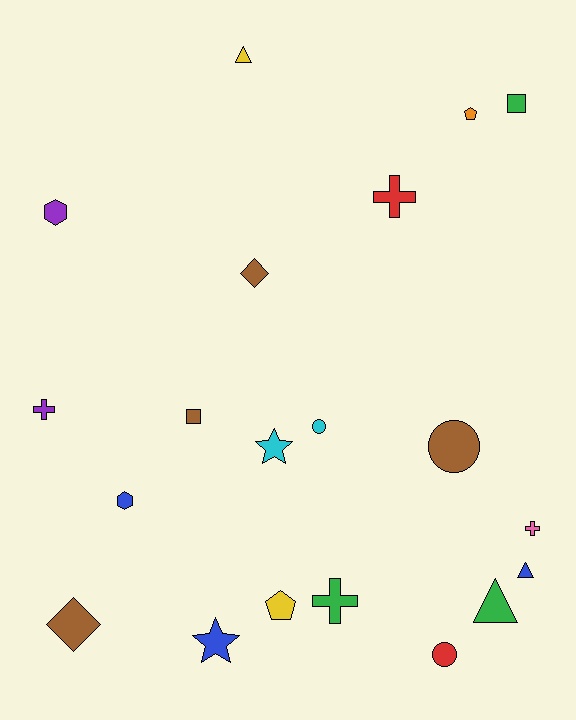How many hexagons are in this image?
There are 2 hexagons.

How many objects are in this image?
There are 20 objects.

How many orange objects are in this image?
There is 1 orange object.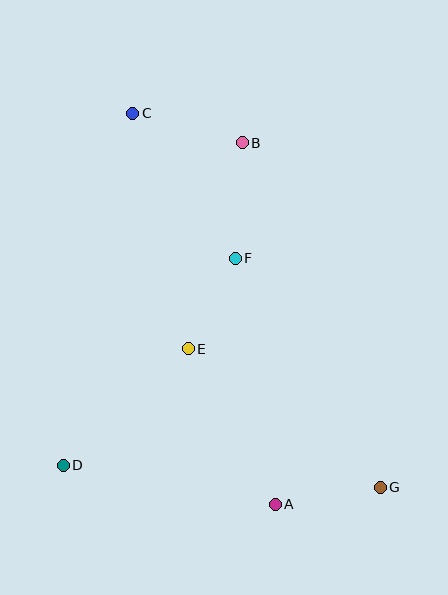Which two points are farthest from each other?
Points C and G are farthest from each other.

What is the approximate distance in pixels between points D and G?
The distance between D and G is approximately 318 pixels.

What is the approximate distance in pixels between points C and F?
The distance between C and F is approximately 178 pixels.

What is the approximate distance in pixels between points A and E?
The distance between A and E is approximately 178 pixels.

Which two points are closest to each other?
Points E and F are closest to each other.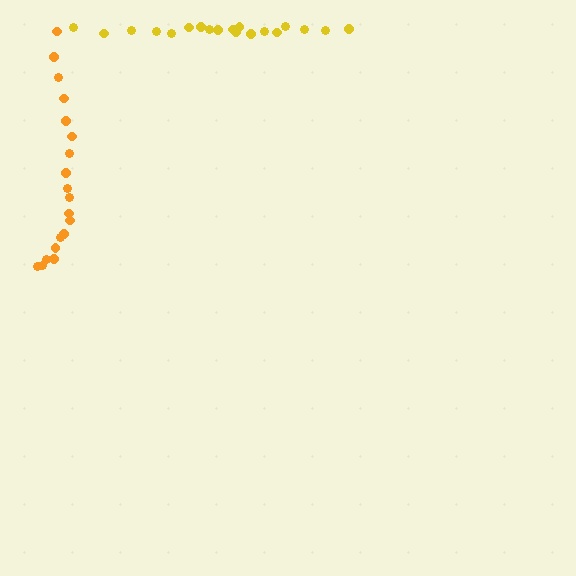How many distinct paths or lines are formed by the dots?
There are 2 distinct paths.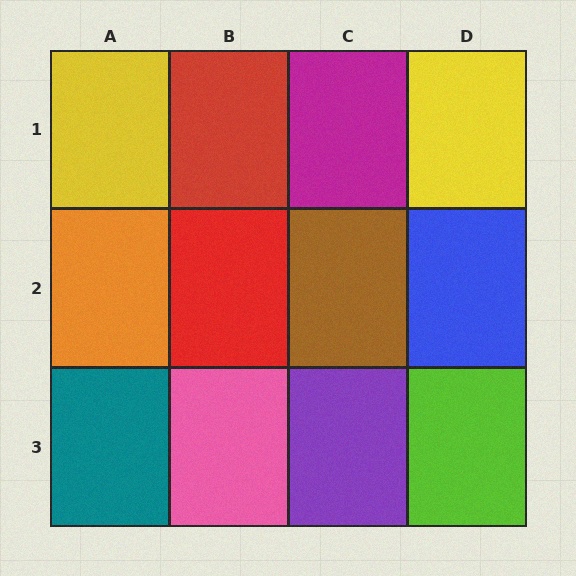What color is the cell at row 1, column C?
Magenta.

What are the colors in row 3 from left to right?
Teal, pink, purple, lime.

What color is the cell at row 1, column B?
Red.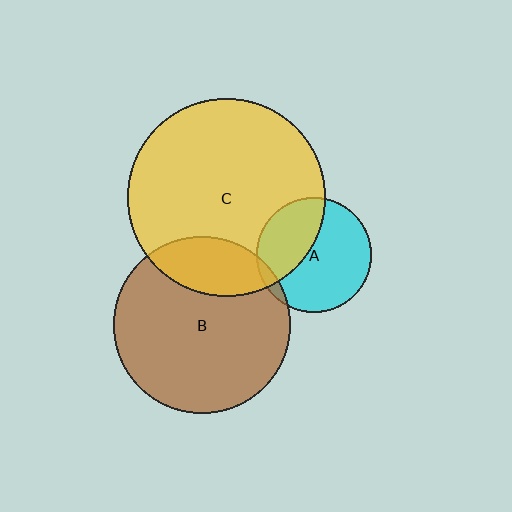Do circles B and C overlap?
Yes.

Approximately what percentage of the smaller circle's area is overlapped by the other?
Approximately 20%.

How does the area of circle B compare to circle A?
Approximately 2.4 times.